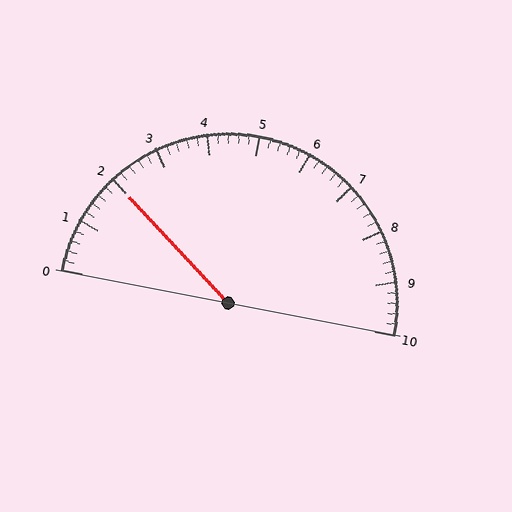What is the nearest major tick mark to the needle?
The nearest major tick mark is 2.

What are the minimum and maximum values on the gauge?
The gauge ranges from 0 to 10.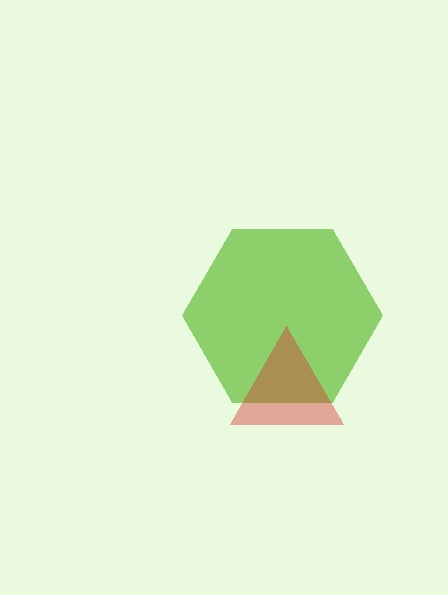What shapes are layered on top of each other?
The layered shapes are: a lime hexagon, a red triangle.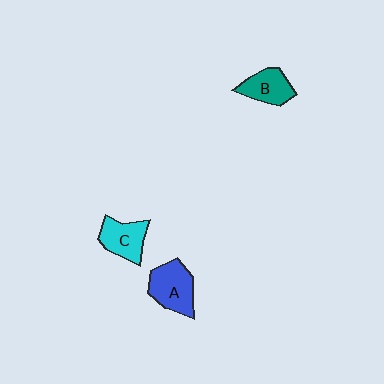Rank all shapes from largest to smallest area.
From largest to smallest: A (blue), C (cyan), B (teal).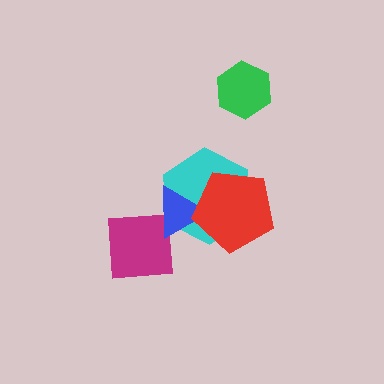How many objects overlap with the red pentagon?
2 objects overlap with the red pentagon.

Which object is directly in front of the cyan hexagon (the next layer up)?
The blue triangle is directly in front of the cyan hexagon.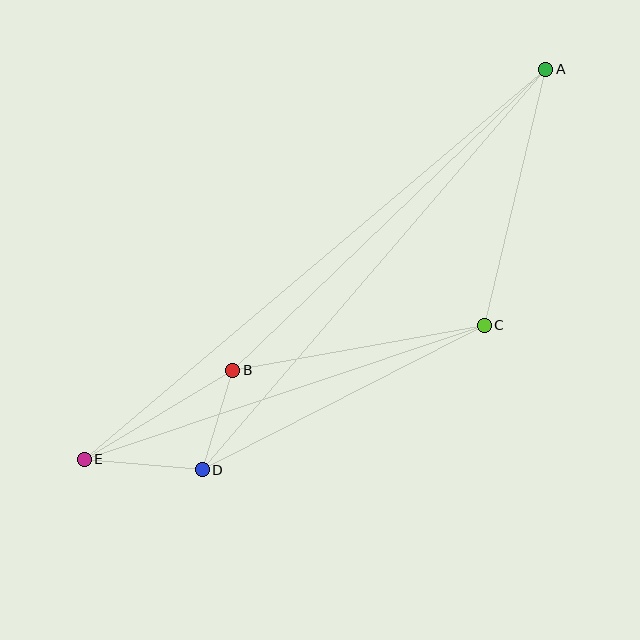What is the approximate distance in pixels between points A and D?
The distance between A and D is approximately 528 pixels.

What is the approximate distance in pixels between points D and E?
The distance between D and E is approximately 118 pixels.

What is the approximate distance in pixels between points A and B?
The distance between A and B is approximately 434 pixels.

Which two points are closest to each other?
Points B and D are closest to each other.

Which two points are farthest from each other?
Points A and E are farthest from each other.